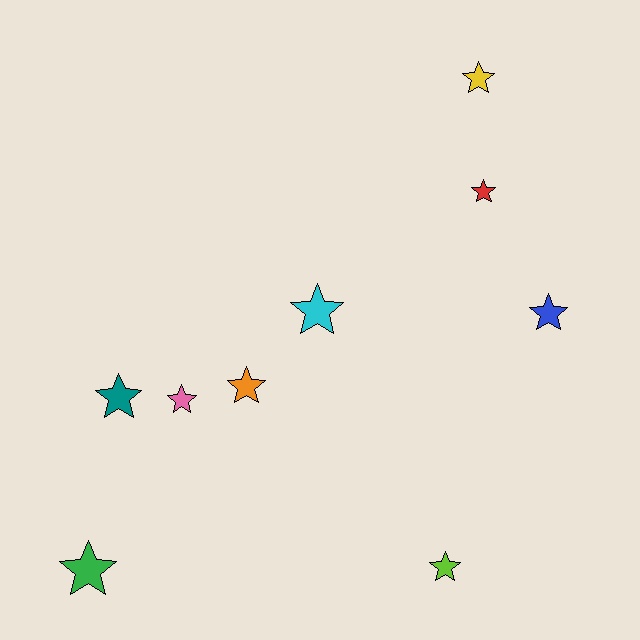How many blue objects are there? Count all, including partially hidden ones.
There is 1 blue object.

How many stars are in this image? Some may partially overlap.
There are 9 stars.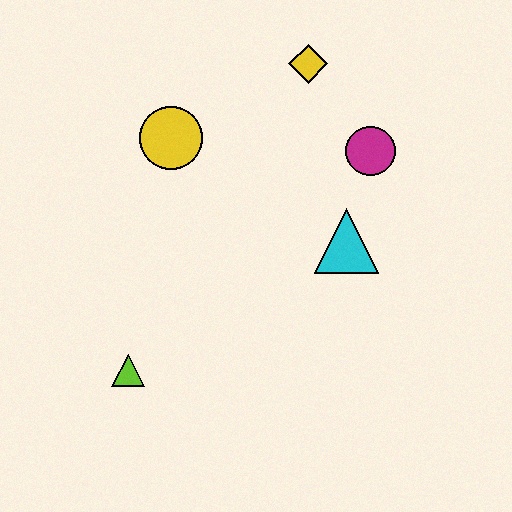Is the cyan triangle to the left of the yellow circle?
No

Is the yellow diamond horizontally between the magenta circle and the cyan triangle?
No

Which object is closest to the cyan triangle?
The magenta circle is closest to the cyan triangle.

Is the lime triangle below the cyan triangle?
Yes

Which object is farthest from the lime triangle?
The yellow diamond is farthest from the lime triangle.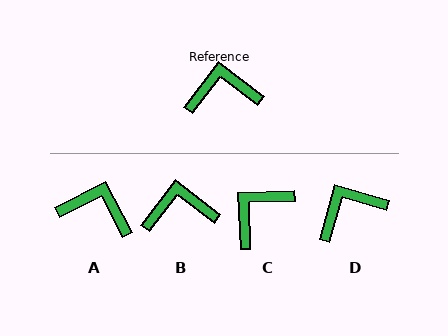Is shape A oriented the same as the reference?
No, it is off by about 26 degrees.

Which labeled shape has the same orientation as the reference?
B.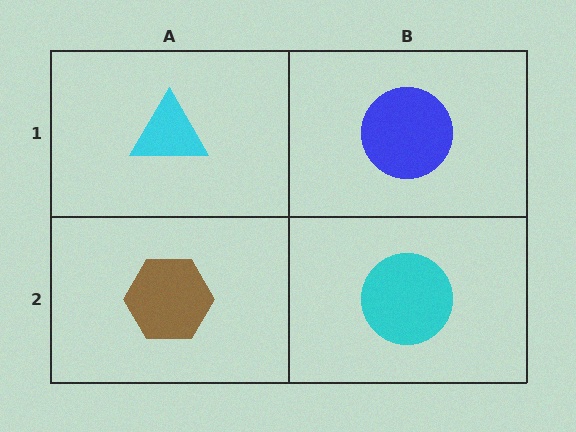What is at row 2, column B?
A cyan circle.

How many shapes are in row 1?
2 shapes.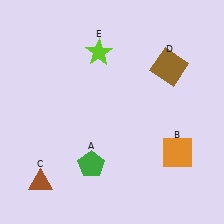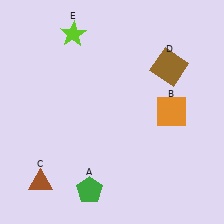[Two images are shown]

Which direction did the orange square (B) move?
The orange square (B) moved up.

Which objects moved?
The objects that moved are: the green pentagon (A), the orange square (B), the lime star (E).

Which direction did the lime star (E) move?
The lime star (E) moved left.